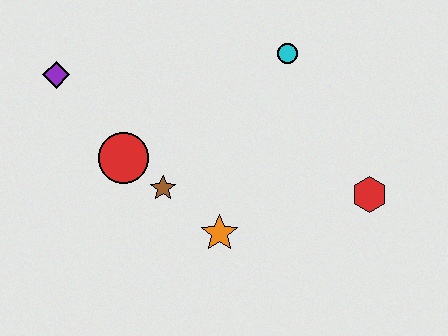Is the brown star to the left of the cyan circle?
Yes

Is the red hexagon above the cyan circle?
No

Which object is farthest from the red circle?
The red hexagon is farthest from the red circle.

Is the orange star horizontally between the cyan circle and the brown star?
Yes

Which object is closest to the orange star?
The brown star is closest to the orange star.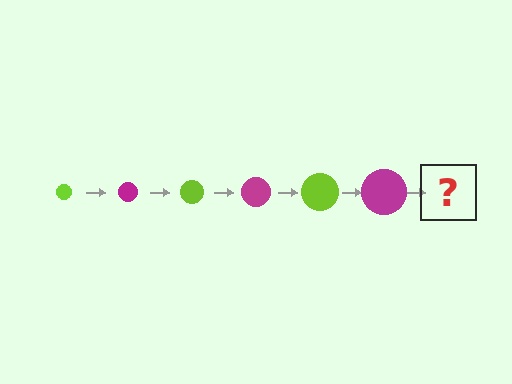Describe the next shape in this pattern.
It should be a lime circle, larger than the previous one.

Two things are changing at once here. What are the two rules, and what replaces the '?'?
The two rules are that the circle grows larger each step and the color cycles through lime and magenta. The '?' should be a lime circle, larger than the previous one.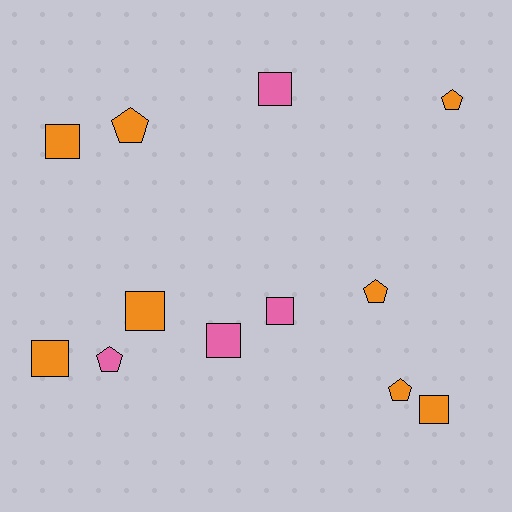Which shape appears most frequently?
Square, with 7 objects.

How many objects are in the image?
There are 12 objects.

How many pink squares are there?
There are 3 pink squares.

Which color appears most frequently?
Orange, with 8 objects.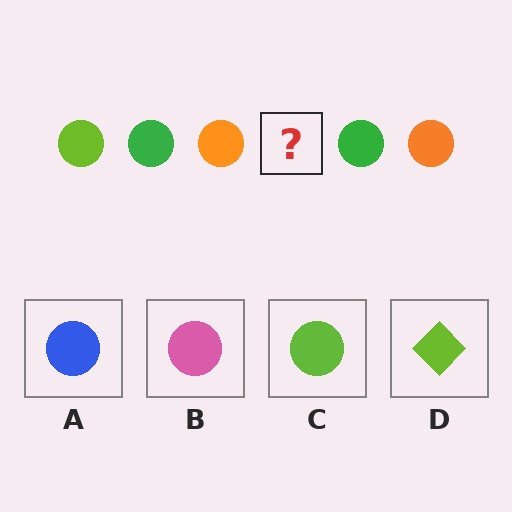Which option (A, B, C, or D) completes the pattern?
C.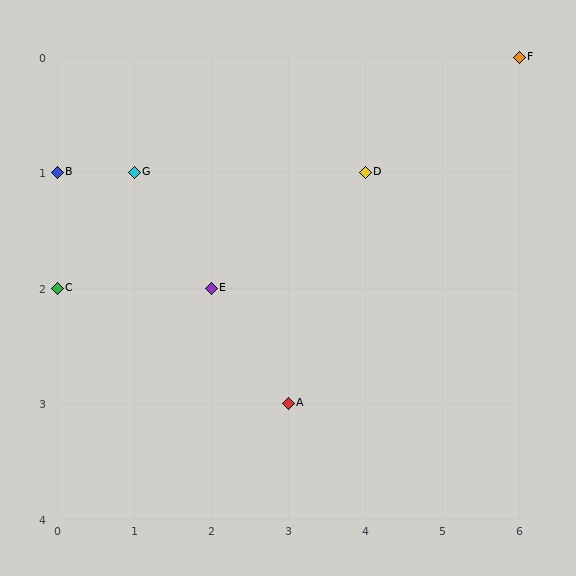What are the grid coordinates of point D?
Point D is at grid coordinates (4, 1).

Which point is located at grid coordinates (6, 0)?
Point F is at (6, 0).